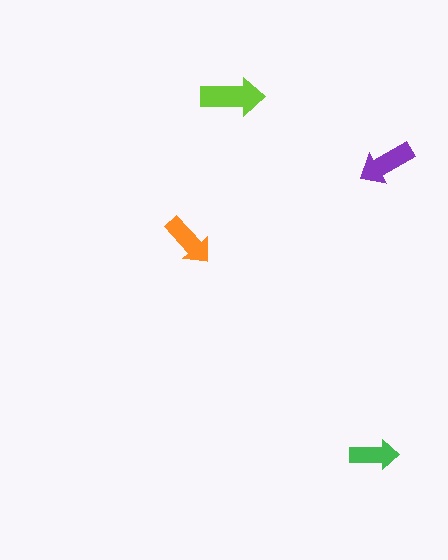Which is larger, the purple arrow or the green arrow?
The purple one.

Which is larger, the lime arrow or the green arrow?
The lime one.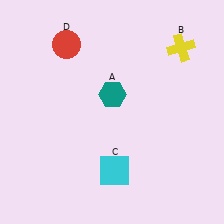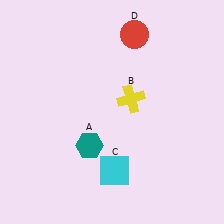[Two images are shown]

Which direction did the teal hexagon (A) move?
The teal hexagon (A) moved down.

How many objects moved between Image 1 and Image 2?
3 objects moved between the two images.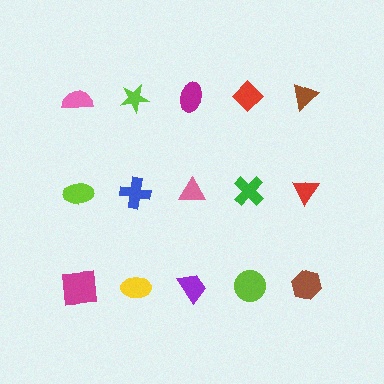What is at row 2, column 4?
A green cross.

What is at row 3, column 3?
A purple trapezoid.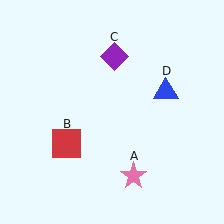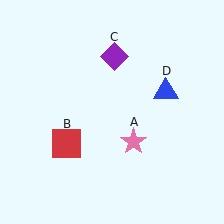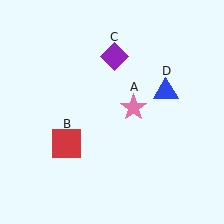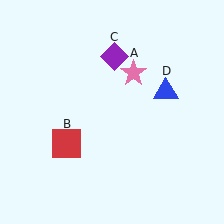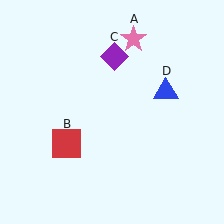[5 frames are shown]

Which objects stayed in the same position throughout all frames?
Red square (object B) and purple diamond (object C) and blue triangle (object D) remained stationary.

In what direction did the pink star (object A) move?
The pink star (object A) moved up.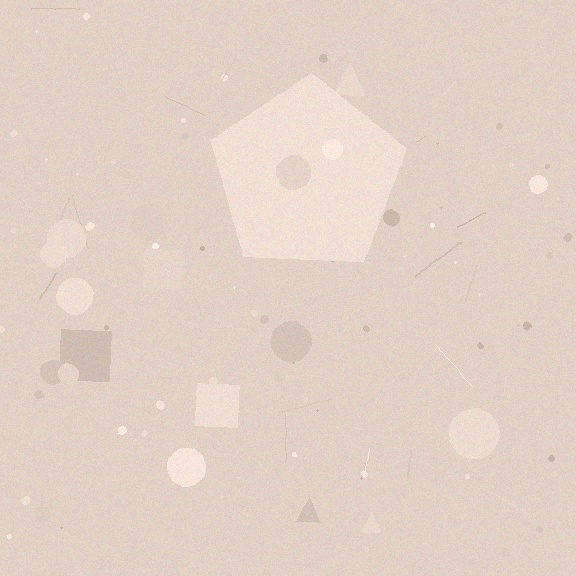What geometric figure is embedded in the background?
A pentagon is embedded in the background.